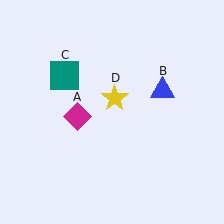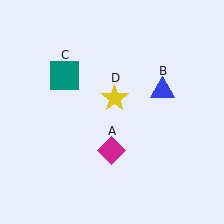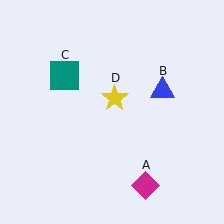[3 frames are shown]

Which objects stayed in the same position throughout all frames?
Blue triangle (object B) and teal square (object C) and yellow star (object D) remained stationary.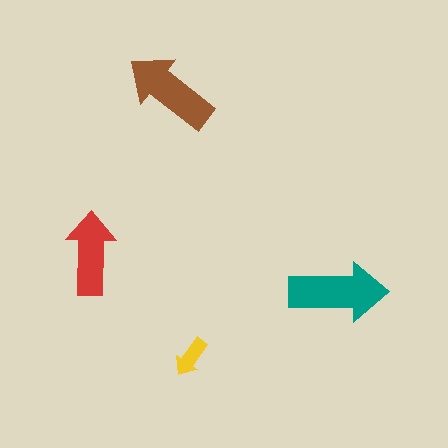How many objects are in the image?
There are 4 objects in the image.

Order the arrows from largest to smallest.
the teal one, the brown one, the red one, the yellow one.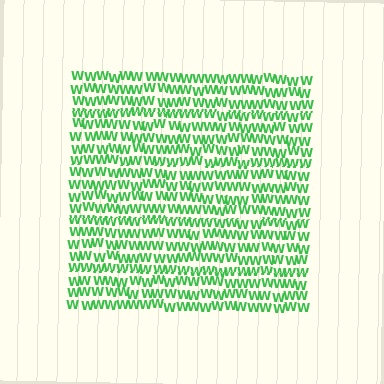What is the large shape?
The large shape is a square.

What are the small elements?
The small elements are letter W's.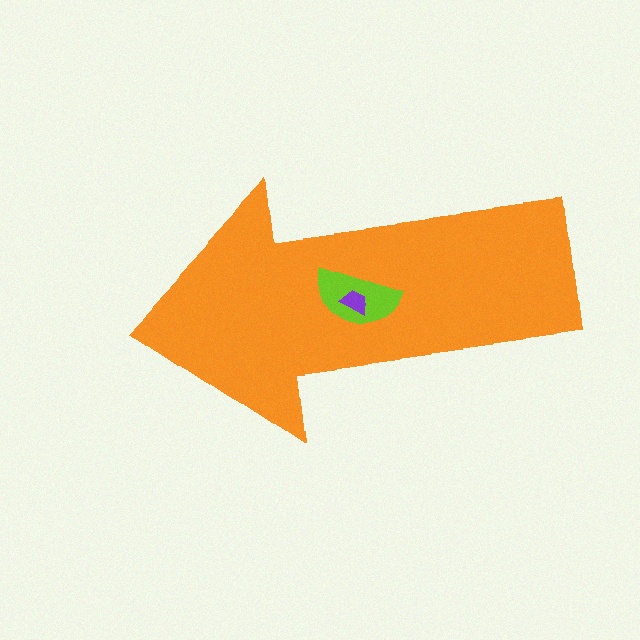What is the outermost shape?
The orange arrow.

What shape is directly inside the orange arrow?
The lime semicircle.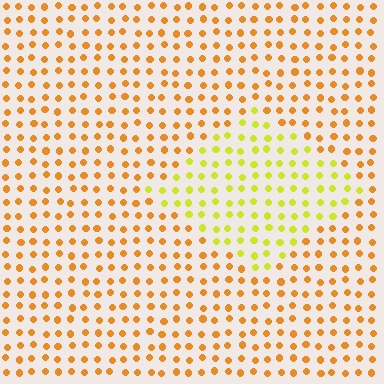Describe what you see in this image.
The image is filled with small orange elements in a uniform arrangement. A diamond-shaped region is visible where the elements are tinted to a slightly different hue, forming a subtle color boundary.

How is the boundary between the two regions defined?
The boundary is defined purely by a slight shift in hue (about 37 degrees). Spacing, size, and orientation are identical on both sides.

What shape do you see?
I see a diamond.